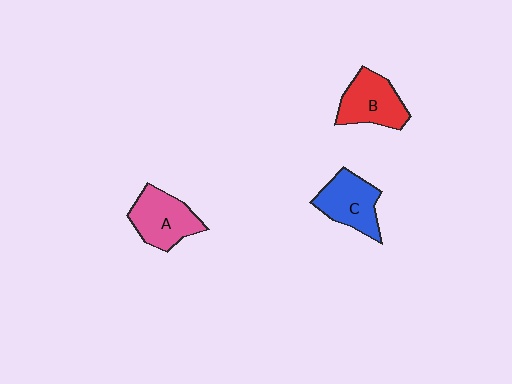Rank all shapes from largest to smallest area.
From largest to smallest: A (pink), B (red), C (blue).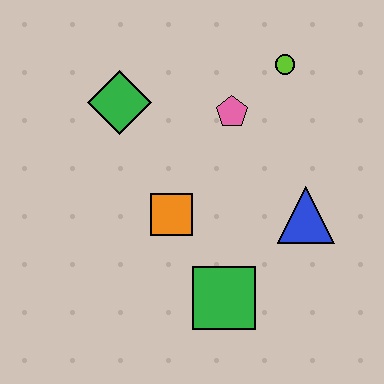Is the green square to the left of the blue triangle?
Yes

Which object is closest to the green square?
The orange square is closest to the green square.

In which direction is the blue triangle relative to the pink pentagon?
The blue triangle is below the pink pentagon.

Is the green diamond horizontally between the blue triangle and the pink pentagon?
No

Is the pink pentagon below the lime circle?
Yes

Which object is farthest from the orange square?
The lime circle is farthest from the orange square.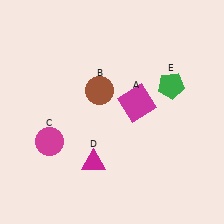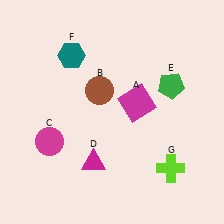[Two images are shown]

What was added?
A teal hexagon (F), a lime cross (G) were added in Image 2.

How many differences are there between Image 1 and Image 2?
There are 2 differences between the two images.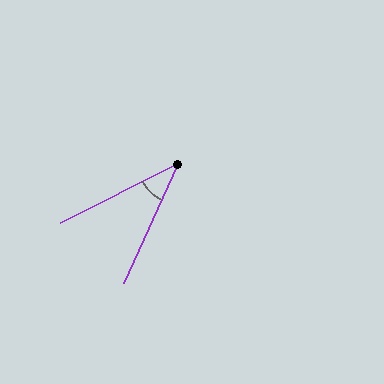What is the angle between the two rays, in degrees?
Approximately 39 degrees.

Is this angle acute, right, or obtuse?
It is acute.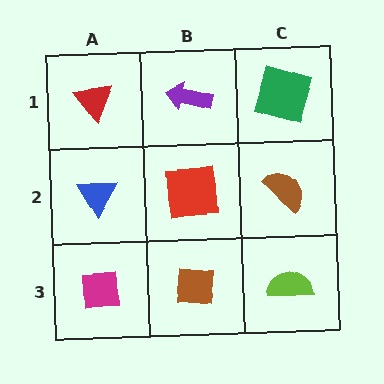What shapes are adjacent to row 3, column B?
A red square (row 2, column B), a magenta square (row 3, column A), a lime semicircle (row 3, column C).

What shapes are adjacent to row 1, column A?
A blue triangle (row 2, column A), a purple arrow (row 1, column B).